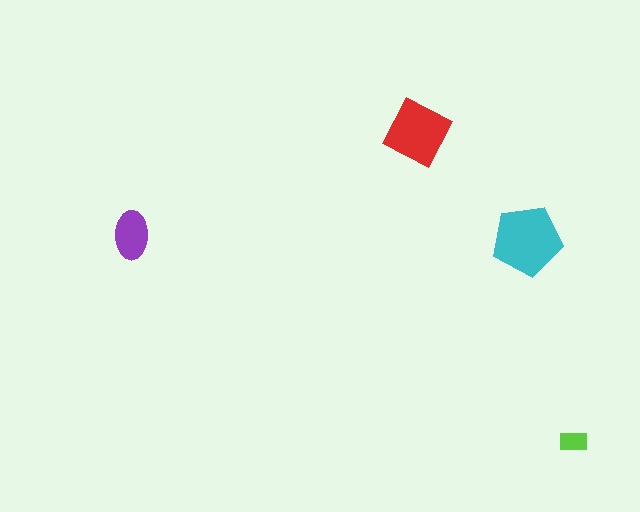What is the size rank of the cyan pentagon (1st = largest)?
1st.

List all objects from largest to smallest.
The cyan pentagon, the red diamond, the purple ellipse, the lime rectangle.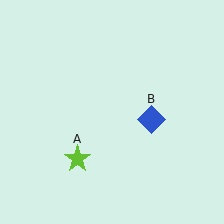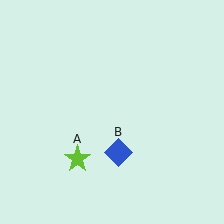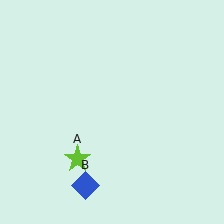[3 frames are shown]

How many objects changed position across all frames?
1 object changed position: blue diamond (object B).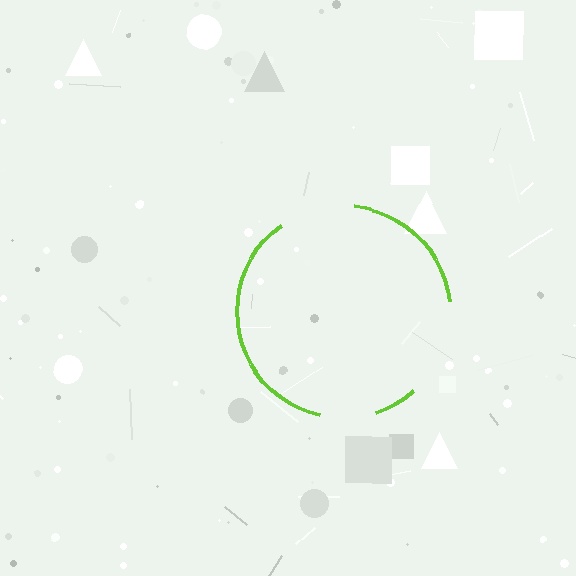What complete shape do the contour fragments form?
The contour fragments form a circle.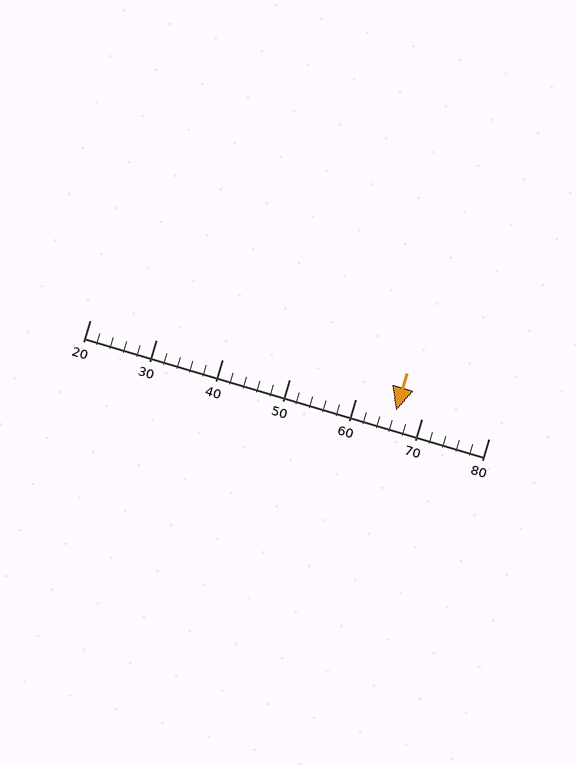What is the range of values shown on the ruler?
The ruler shows values from 20 to 80.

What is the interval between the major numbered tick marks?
The major tick marks are spaced 10 units apart.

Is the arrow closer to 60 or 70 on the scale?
The arrow is closer to 70.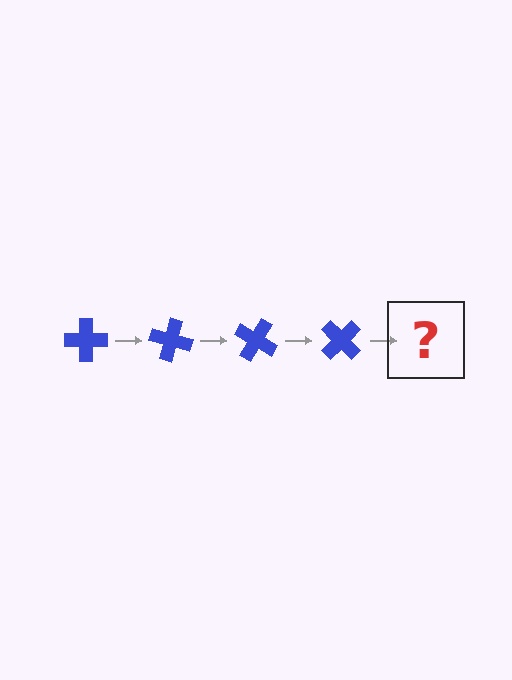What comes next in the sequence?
The next element should be a blue cross rotated 60 degrees.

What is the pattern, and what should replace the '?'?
The pattern is that the cross rotates 15 degrees each step. The '?' should be a blue cross rotated 60 degrees.